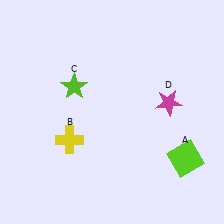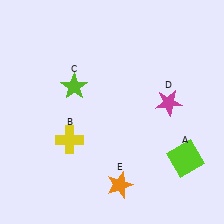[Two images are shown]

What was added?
An orange star (E) was added in Image 2.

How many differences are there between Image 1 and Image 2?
There is 1 difference between the two images.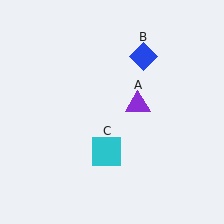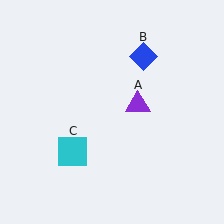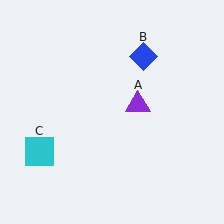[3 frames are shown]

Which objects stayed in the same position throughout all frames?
Purple triangle (object A) and blue diamond (object B) remained stationary.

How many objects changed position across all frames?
1 object changed position: cyan square (object C).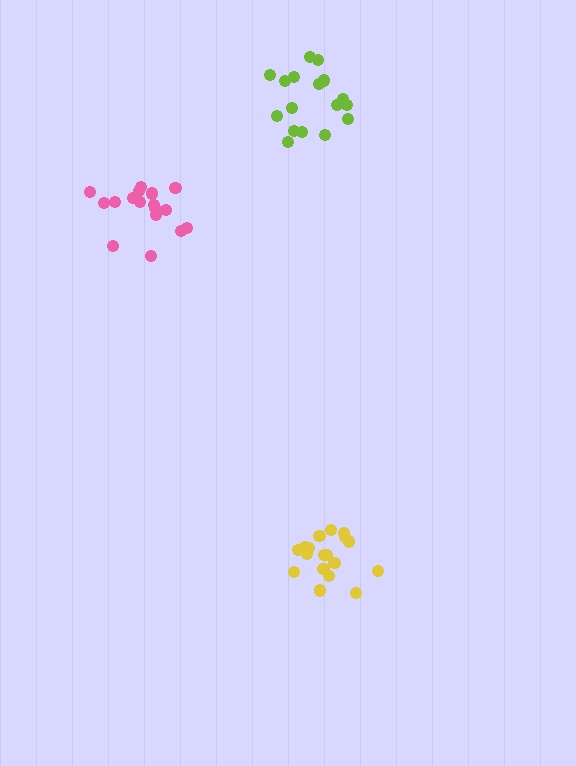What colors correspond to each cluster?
The clusters are colored: lime, pink, yellow.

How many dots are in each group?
Group 1: 17 dots, Group 2: 18 dots, Group 3: 18 dots (53 total).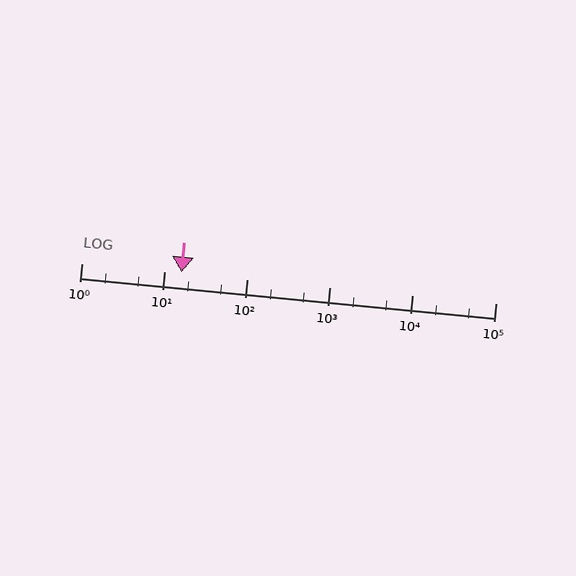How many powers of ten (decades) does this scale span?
The scale spans 5 decades, from 1 to 100000.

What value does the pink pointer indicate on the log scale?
The pointer indicates approximately 16.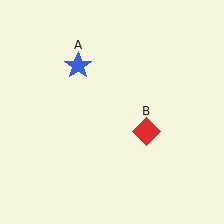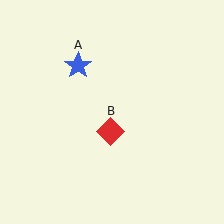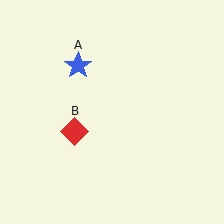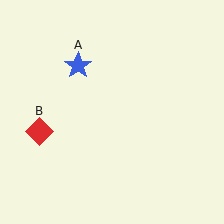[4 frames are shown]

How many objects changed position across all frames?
1 object changed position: red diamond (object B).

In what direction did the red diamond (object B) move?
The red diamond (object B) moved left.